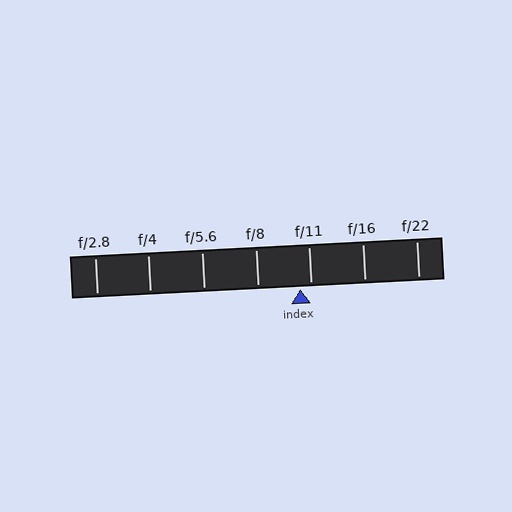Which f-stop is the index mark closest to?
The index mark is closest to f/11.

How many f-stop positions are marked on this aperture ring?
There are 7 f-stop positions marked.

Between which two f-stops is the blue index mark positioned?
The index mark is between f/8 and f/11.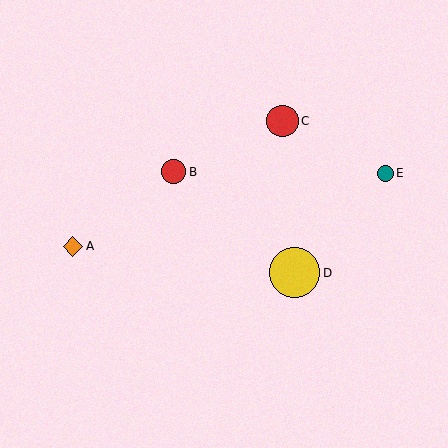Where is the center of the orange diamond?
The center of the orange diamond is at (73, 246).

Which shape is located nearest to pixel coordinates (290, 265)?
The yellow circle (labeled D) at (294, 273) is nearest to that location.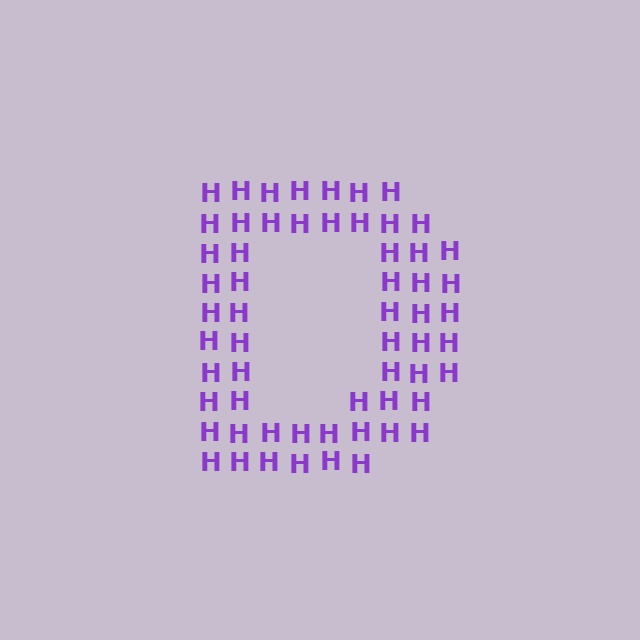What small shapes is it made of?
It is made of small letter H's.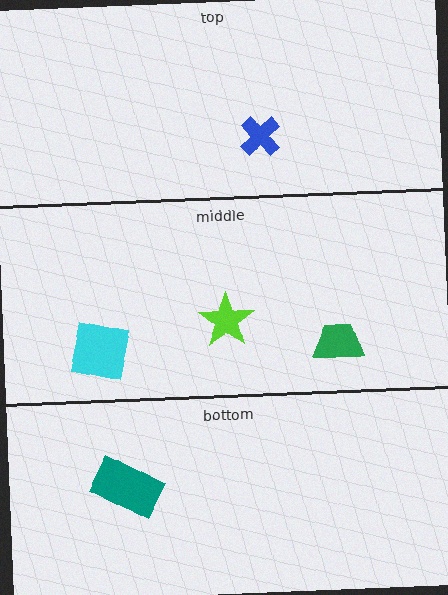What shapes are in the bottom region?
The teal rectangle.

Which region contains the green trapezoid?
The middle region.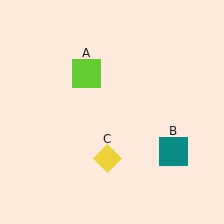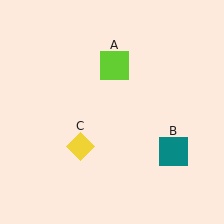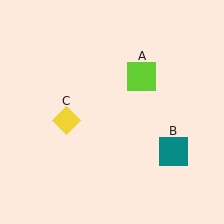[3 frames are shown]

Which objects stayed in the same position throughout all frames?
Teal square (object B) remained stationary.